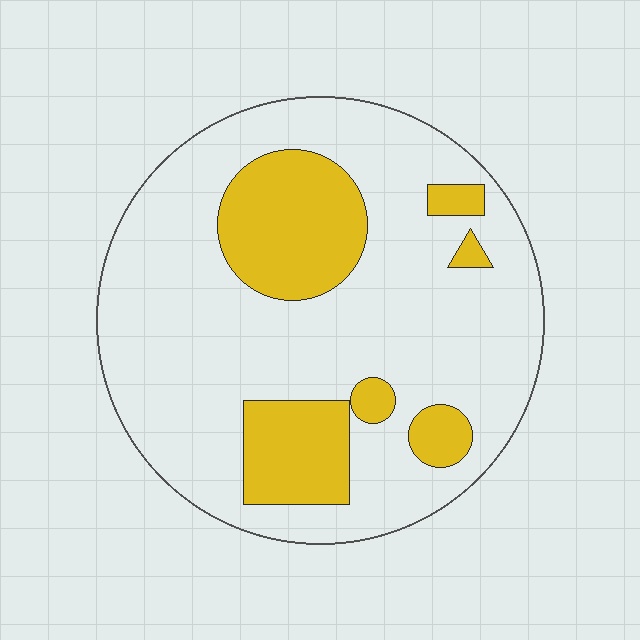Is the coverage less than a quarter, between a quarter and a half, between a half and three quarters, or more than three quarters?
Less than a quarter.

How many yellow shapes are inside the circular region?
6.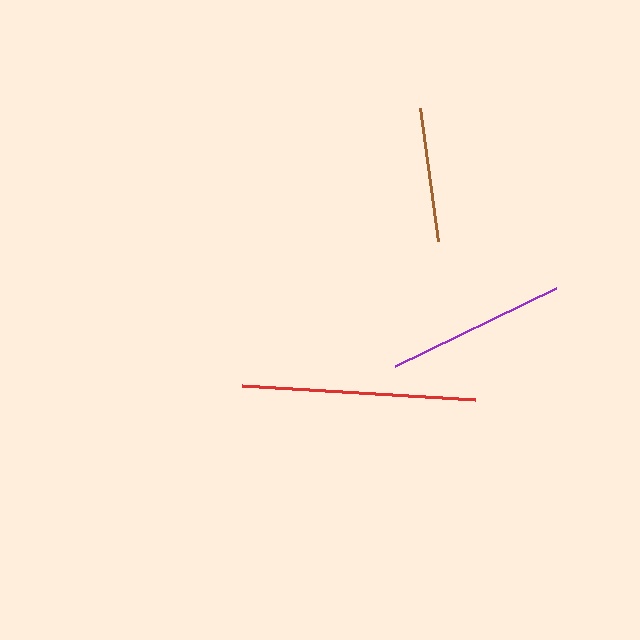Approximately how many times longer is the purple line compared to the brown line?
The purple line is approximately 1.3 times the length of the brown line.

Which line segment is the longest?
The red line is the longest at approximately 234 pixels.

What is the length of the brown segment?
The brown segment is approximately 134 pixels long.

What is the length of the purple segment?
The purple segment is approximately 180 pixels long.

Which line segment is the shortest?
The brown line is the shortest at approximately 134 pixels.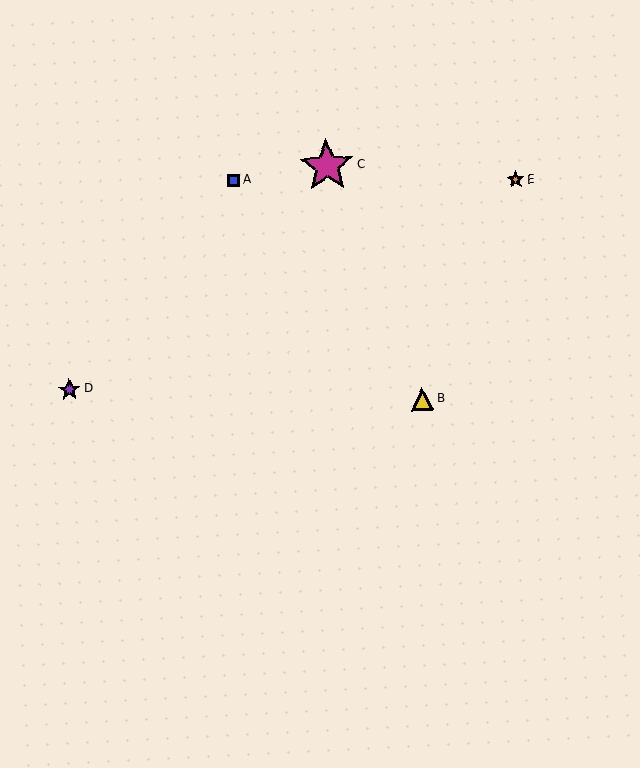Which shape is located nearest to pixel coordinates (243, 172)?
The blue square (labeled A) at (234, 180) is nearest to that location.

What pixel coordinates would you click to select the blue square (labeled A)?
Click at (234, 180) to select the blue square A.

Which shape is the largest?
The magenta star (labeled C) is the largest.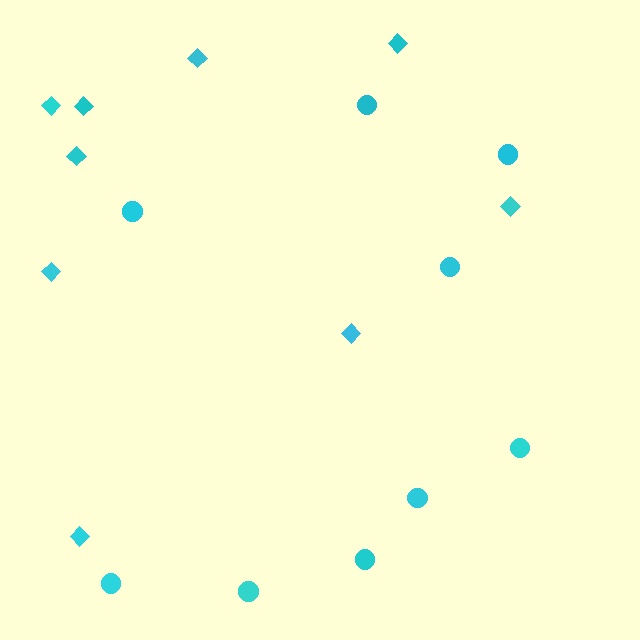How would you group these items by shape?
There are 2 groups: one group of circles (9) and one group of diamonds (9).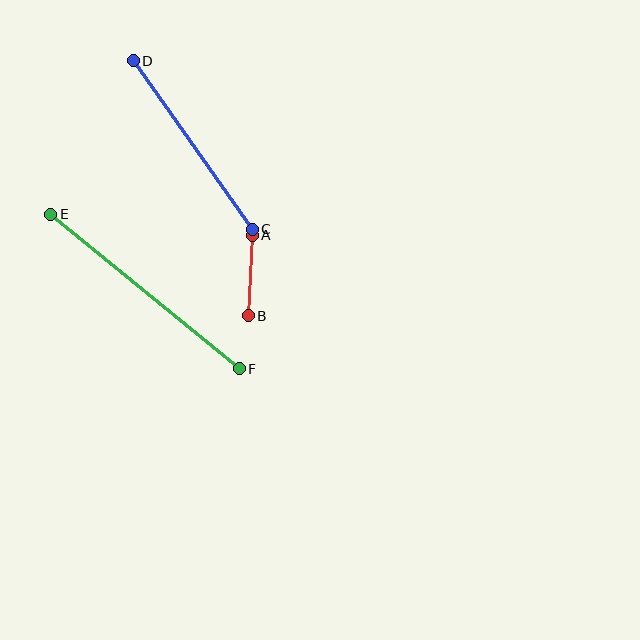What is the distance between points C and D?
The distance is approximately 206 pixels.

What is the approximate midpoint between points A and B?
The midpoint is at approximately (250, 276) pixels.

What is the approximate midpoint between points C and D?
The midpoint is at approximately (193, 145) pixels.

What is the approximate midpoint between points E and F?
The midpoint is at approximately (145, 292) pixels.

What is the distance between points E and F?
The distance is approximately 244 pixels.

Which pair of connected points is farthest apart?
Points E and F are farthest apart.